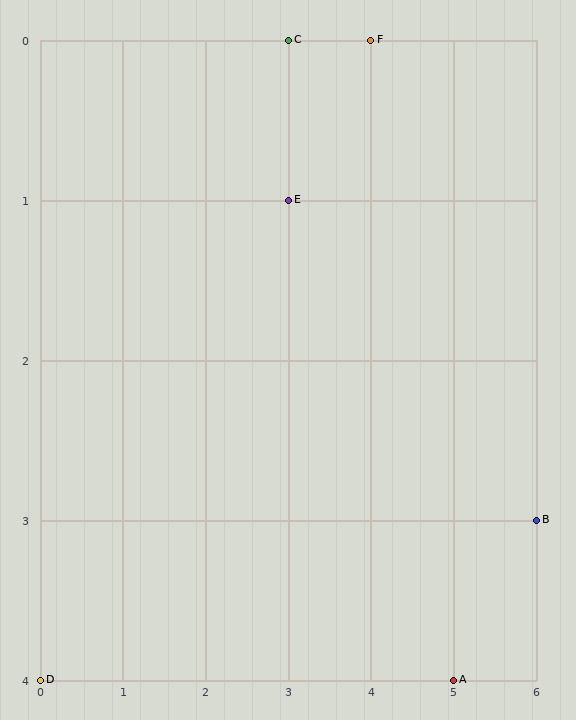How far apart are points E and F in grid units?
Points E and F are 1 column and 1 row apart (about 1.4 grid units diagonally).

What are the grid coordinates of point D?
Point D is at grid coordinates (0, 4).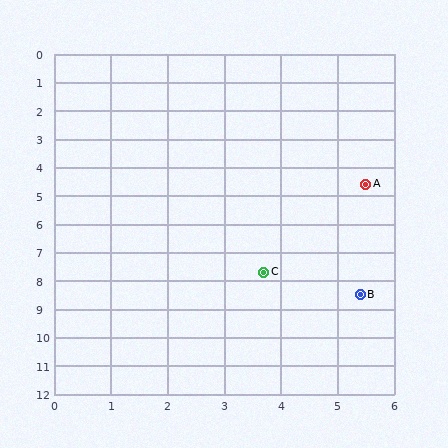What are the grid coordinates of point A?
Point A is at approximately (5.5, 4.6).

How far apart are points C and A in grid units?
Points C and A are about 3.6 grid units apart.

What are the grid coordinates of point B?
Point B is at approximately (5.4, 8.5).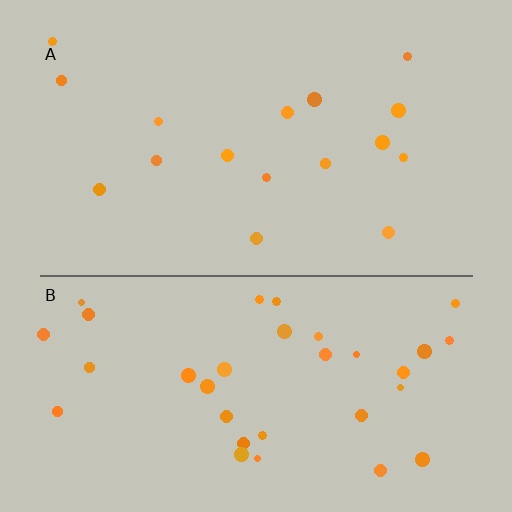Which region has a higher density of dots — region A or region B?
B (the bottom).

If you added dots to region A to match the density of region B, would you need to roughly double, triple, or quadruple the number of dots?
Approximately double.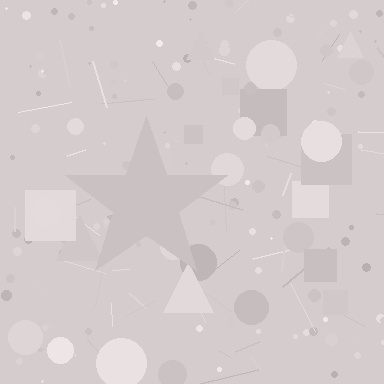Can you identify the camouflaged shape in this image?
The camouflaged shape is a star.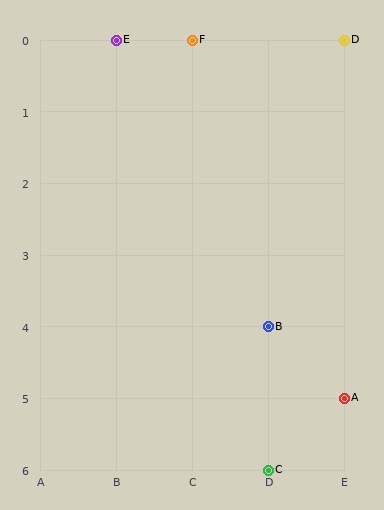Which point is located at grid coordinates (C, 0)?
Point F is at (C, 0).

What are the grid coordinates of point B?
Point B is at grid coordinates (D, 4).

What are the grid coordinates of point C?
Point C is at grid coordinates (D, 6).